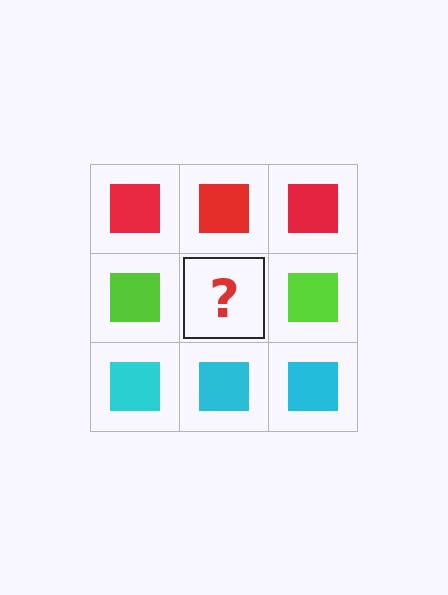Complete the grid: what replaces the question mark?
The question mark should be replaced with a lime square.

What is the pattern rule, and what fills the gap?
The rule is that each row has a consistent color. The gap should be filled with a lime square.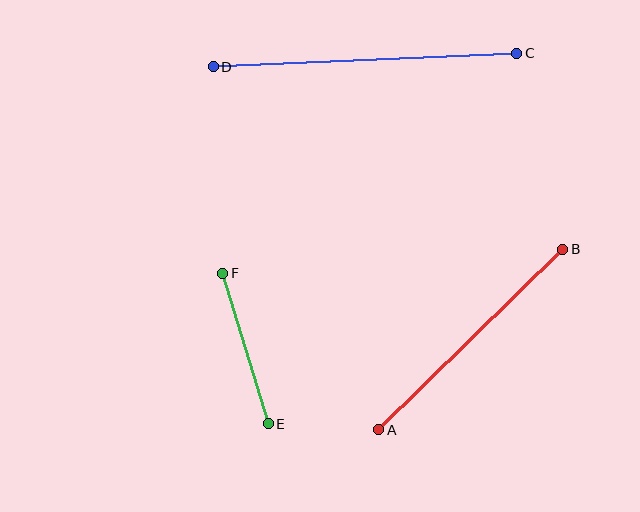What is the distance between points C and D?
The distance is approximately 304 pixels.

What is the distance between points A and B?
The distance is approximately 258 pixels.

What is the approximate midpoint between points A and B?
The midpoint is at approximately (471, 339) pixels.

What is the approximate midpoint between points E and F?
The midpoint is at approximately (245, 348) pixels.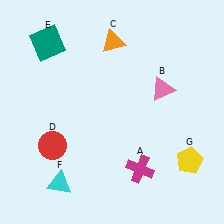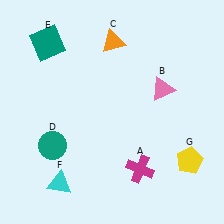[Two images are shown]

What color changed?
The circle (D) changed from red in Image 1 to teal in Image 2.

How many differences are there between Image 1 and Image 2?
There is 1 difference between the two images.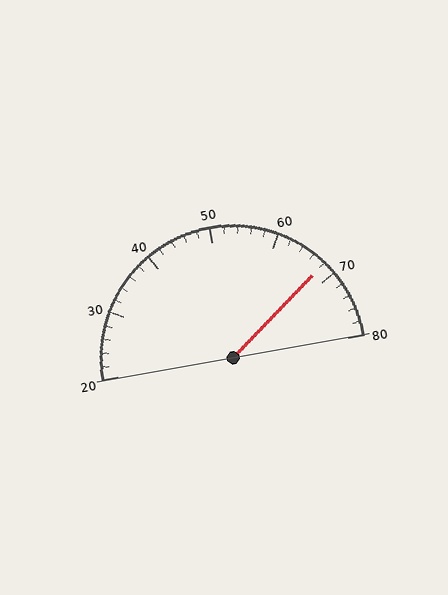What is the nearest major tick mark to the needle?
The nearest major tick mark is 70.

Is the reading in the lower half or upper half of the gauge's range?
The reading is in the upper half of the range (20 to 80).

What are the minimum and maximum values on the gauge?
The gauge ranges from 20 to 80.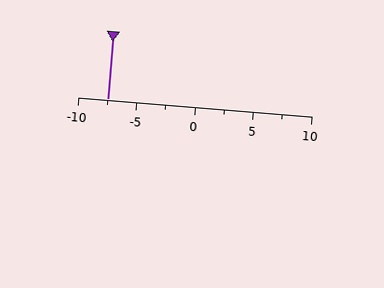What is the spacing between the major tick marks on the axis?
The major ticks are spaced 5 apart.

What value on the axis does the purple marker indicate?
The marker indicates approximately -7.5.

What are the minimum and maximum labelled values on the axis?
The axis runs from -10 to 10.